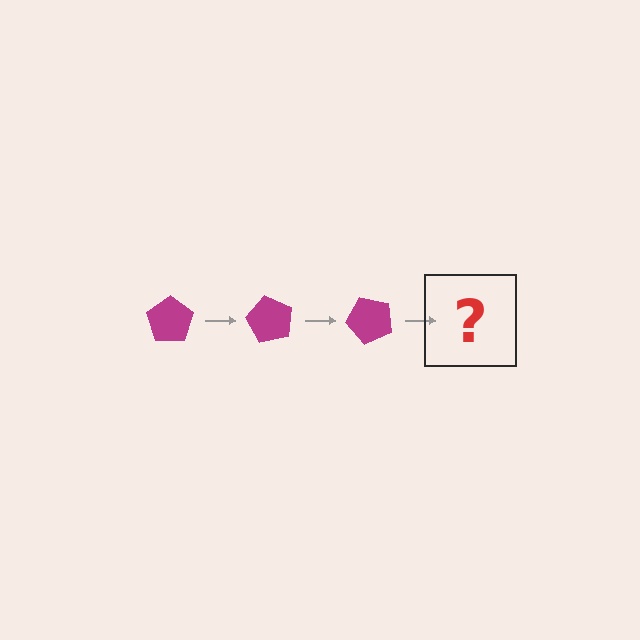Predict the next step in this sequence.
The next step is a magenta pentagon rotated 180 degrees.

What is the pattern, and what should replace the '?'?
The pattern is that the pentagon rotates 60 degrees each step. The '?' should be a magenta pentagon rotated 180 degrees.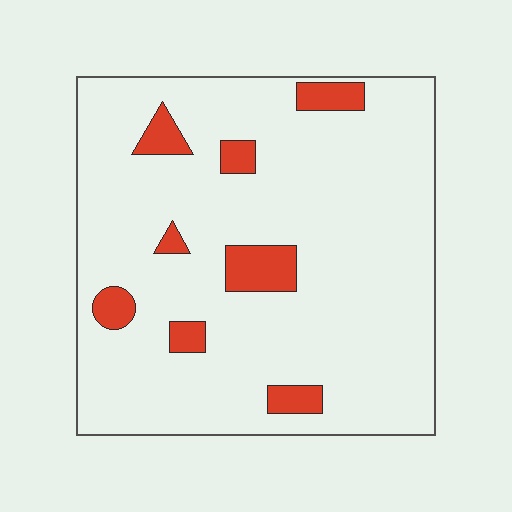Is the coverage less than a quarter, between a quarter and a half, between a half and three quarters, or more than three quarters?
Less than a quarter.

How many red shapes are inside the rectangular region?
8.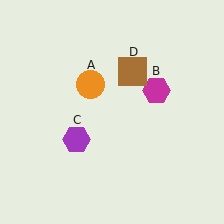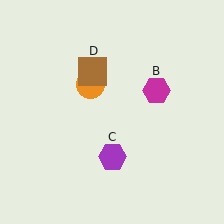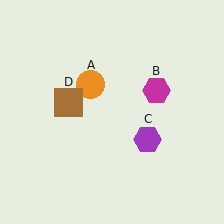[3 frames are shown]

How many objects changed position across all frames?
2 objects changed position: purple hexagon (object C), brown square (object D).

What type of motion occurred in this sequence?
The purple hexagon (object C), brown square (object D) rotated counterclockwise around the center of the scene.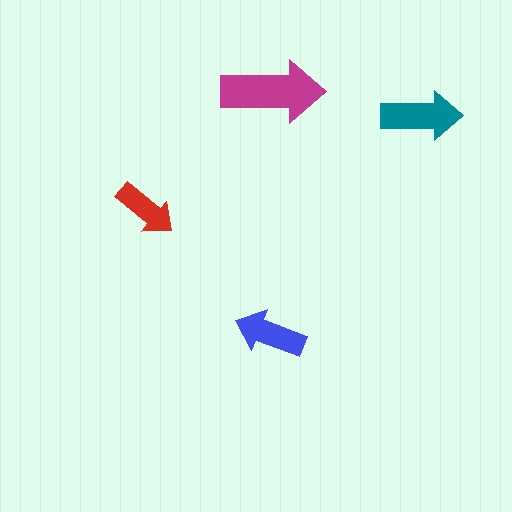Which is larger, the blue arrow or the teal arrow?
The teal one.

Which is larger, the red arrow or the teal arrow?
The teal one.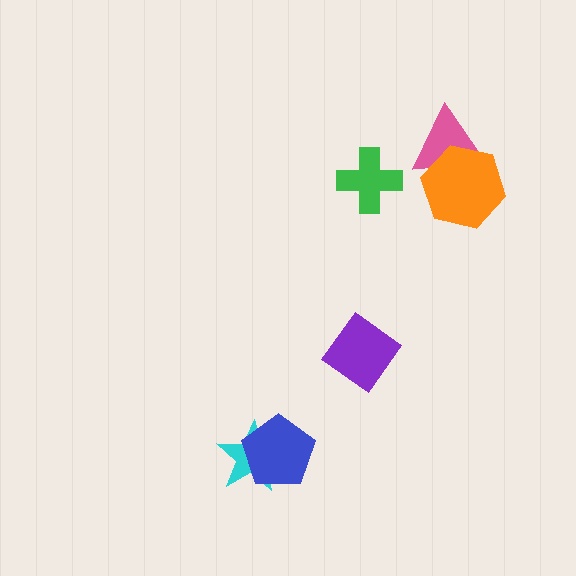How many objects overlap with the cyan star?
1 object overlaps with the cyan star.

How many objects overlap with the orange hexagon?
1 object overlaps with the orange hexagon.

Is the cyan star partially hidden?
Yes, it is partially covered by another shape.